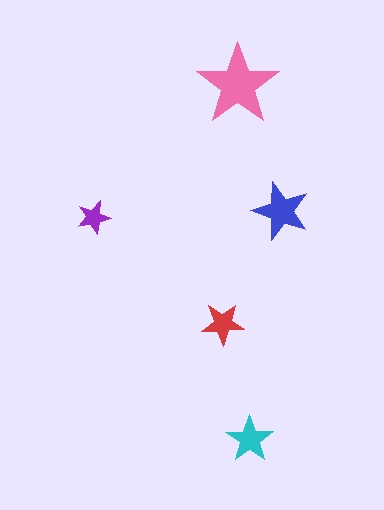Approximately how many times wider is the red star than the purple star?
About 1.5 times wider.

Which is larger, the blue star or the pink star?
The pink one.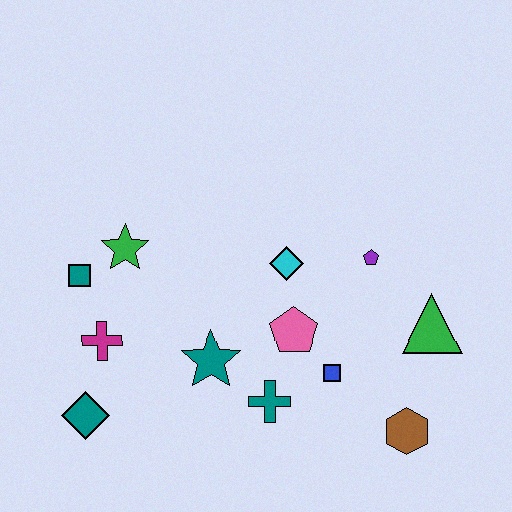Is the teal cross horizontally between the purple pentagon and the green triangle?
No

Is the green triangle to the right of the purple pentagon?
Yes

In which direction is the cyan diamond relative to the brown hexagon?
The cyan diamond is above the brown hexagon.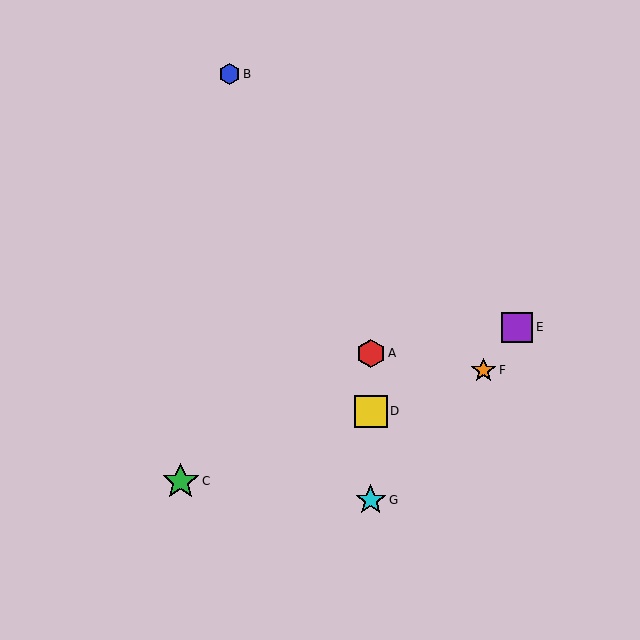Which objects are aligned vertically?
Objects A, D, G are aligned vertically.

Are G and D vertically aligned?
Yes, both are at x≈371.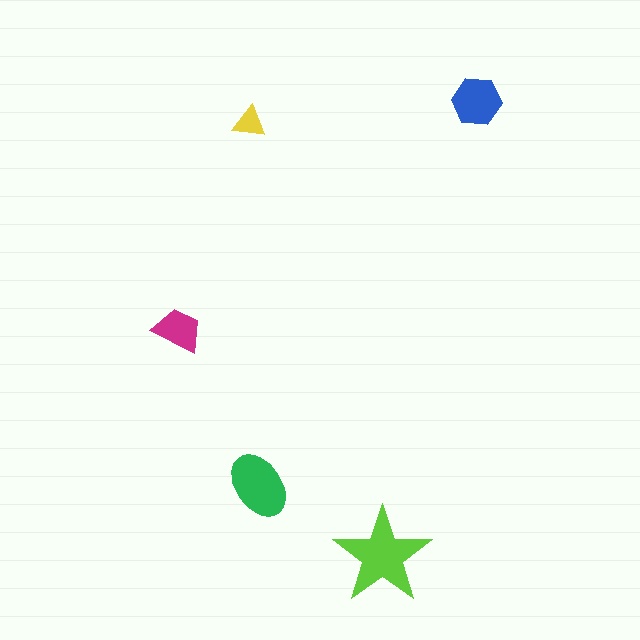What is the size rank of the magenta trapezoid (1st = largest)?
4th.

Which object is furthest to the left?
The magenta trapezoid is leftmost.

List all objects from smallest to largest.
The yellow triangle, the magenta trapezoid, the blue hexagon, the green ellipse, the lime star.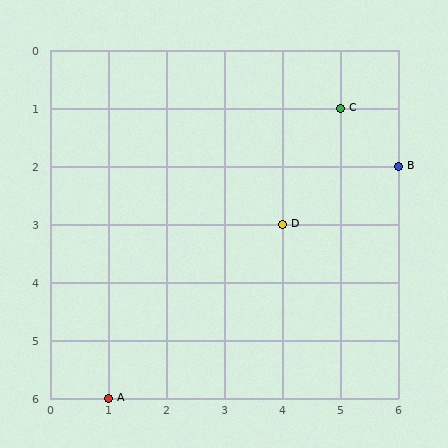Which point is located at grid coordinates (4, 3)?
Point D is at (4, 3).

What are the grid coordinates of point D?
Point D is at grid coordinates (4, 3).